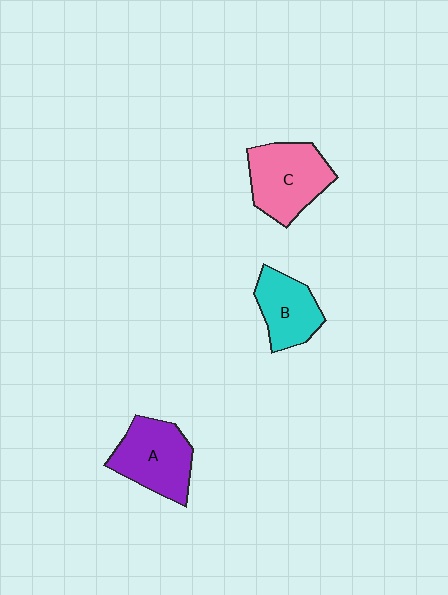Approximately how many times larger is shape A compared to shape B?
Approximately 1.3 times.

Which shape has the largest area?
Shape C (pink).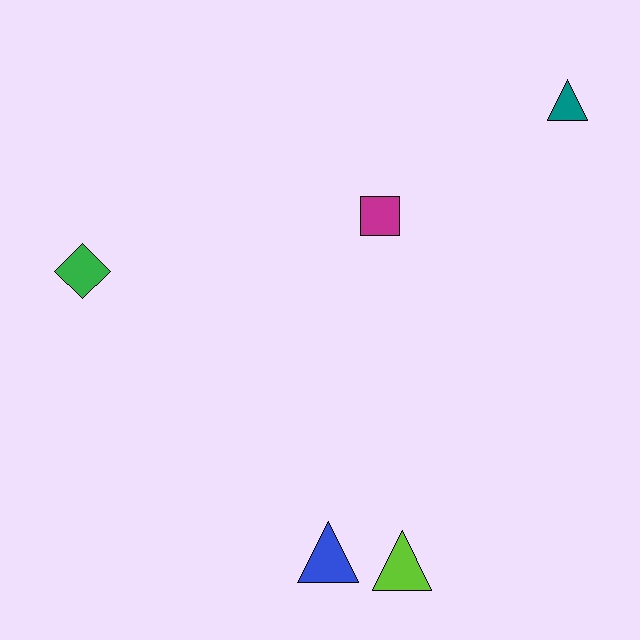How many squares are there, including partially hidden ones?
There is 1 square.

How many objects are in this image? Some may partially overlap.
There are 5 objects.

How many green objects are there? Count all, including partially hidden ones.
There is 1 green object.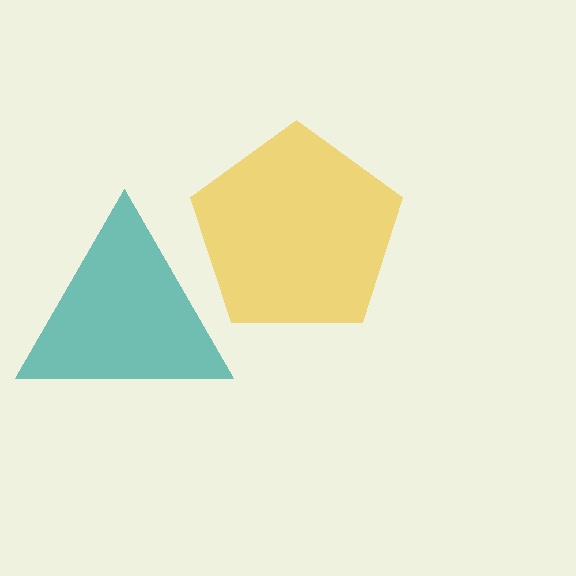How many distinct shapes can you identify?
There are 2 distinct shapes: a teal triangle, a yellow pentagon.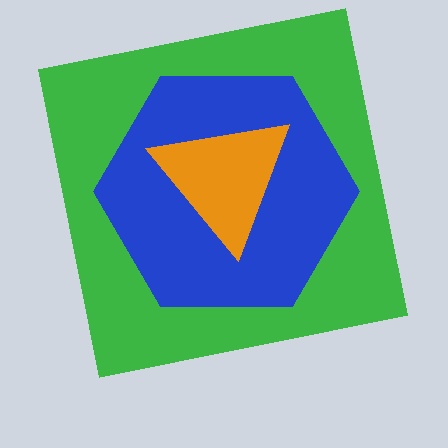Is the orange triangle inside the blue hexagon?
Yes.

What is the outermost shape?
The green square.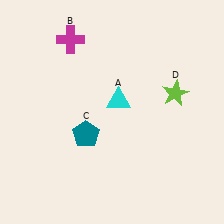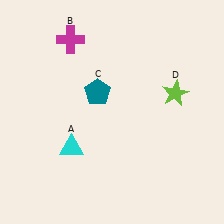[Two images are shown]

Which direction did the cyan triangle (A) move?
The cyan triangle (A) moved down.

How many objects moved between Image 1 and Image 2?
2 objects moved between the two images.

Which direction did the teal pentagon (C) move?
The teal pentagon (C) moved up.